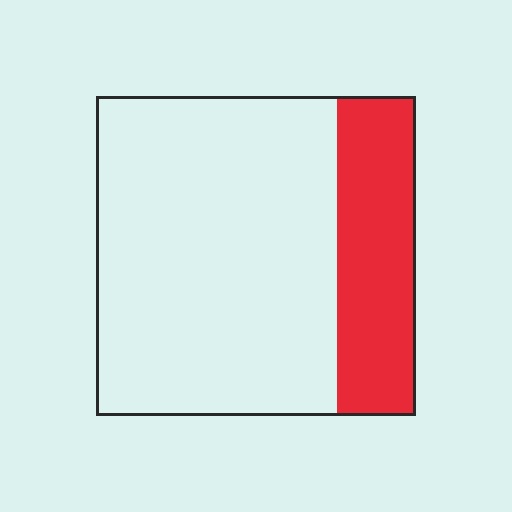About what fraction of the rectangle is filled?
About one quarter (1/4).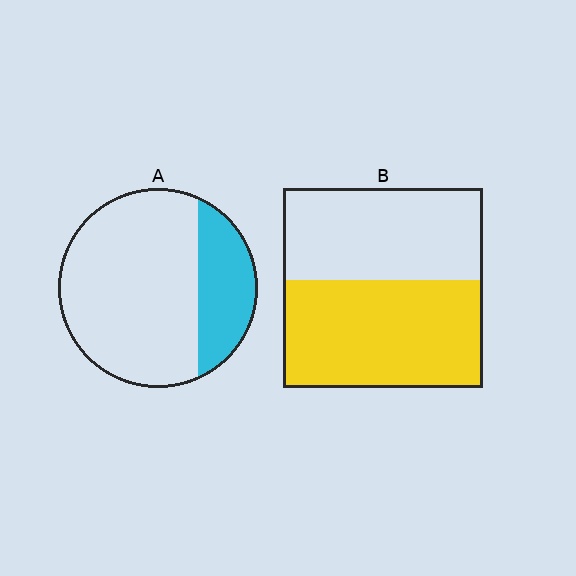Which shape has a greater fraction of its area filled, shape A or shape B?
Shape B.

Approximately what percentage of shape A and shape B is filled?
A is approximately 25% and B is approximately 55%.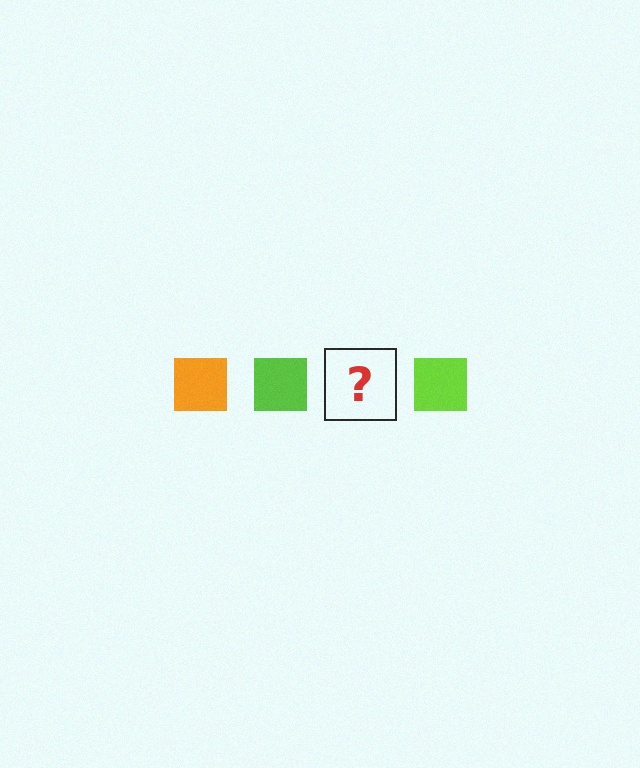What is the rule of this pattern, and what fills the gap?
The rule is that the pattern cycles through orange, lime squares. The gap should be filled with an orange square.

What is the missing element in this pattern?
The missing element is an orange square.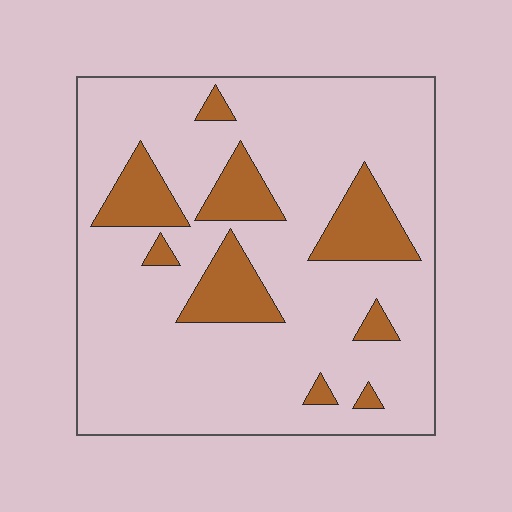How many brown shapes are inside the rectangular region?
9.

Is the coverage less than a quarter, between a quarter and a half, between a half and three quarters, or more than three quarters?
Less than a quarter.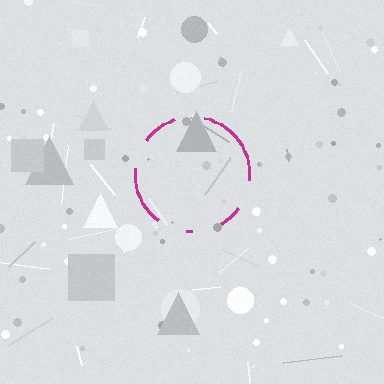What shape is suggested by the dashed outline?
The dashed outline suggests a circle.